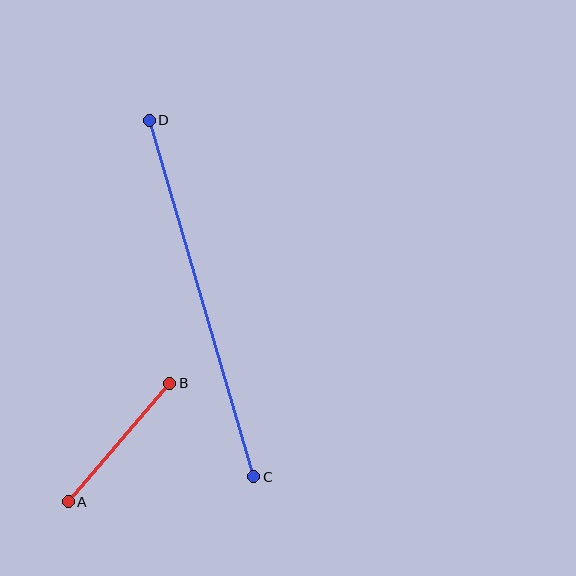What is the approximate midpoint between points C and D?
The midpoint is at approximately (202, 299) pixels.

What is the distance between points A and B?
The distance is approximately 156 pixels.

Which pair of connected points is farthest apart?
Points C and D are farthest apart.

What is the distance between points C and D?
The distance is approximately 371 pixels.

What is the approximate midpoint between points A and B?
The midpoint is at approximately (119, 443) pixels.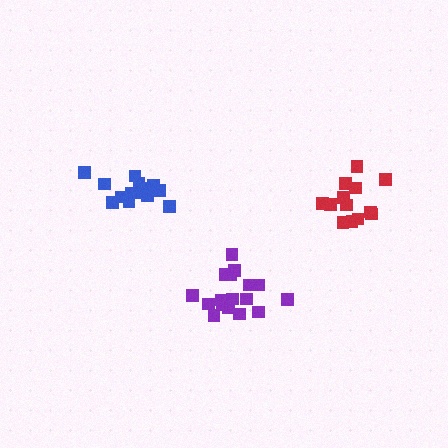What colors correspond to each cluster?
The clusters are colored: purple, blue, red.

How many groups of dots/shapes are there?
There are 3 groups.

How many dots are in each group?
Group 1: 17 dots, Group 2: 14 dots, Group 3: 13 dots (44 total).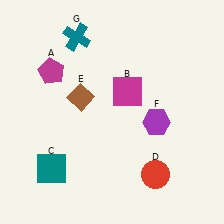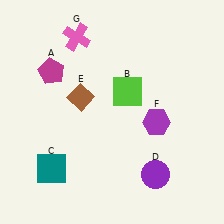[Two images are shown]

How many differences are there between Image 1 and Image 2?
There are 3 differences between the two images.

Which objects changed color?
B changed from magenta to lime. D changed from red to purple. G changed from teal to pink.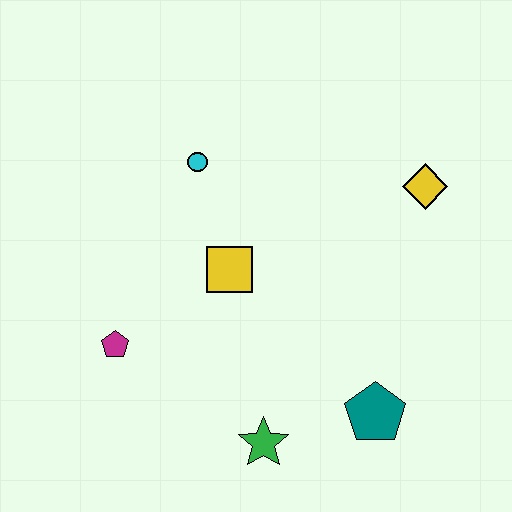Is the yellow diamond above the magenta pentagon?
Yes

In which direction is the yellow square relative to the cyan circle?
The yellow square is below the cyan circle.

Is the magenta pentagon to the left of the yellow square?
Yes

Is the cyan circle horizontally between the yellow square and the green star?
No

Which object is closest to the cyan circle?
The yellow square is closest to the cyan circle.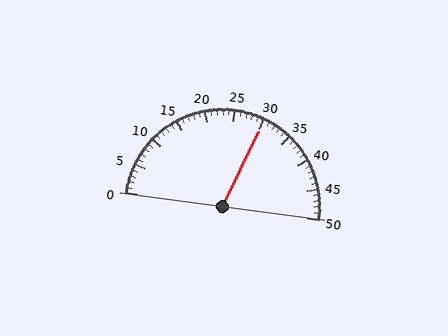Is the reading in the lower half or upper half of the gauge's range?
The reading is in the upper half of the range (0 to 50).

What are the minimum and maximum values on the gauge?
The gauge ranges from 0 to 50.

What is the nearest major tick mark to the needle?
The nearest major tick mark is 30.